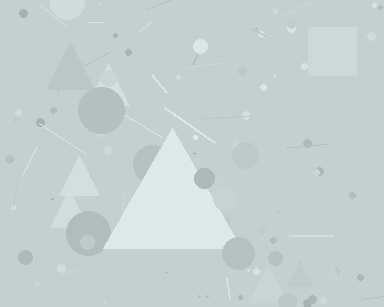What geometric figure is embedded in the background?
A triangle is embedded in the background.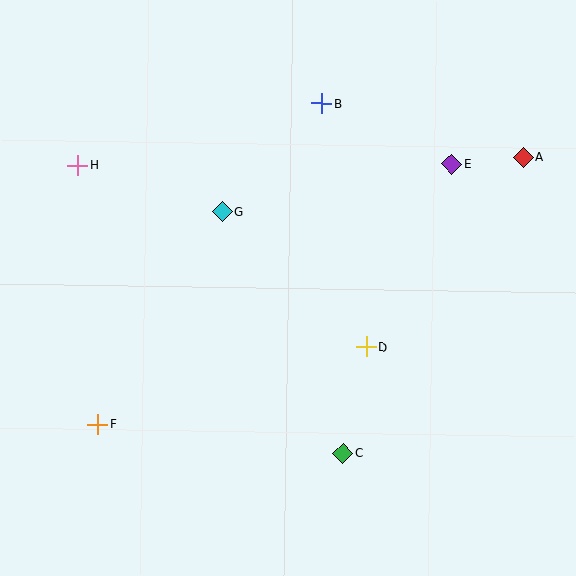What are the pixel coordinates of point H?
Point H is at (78, 165).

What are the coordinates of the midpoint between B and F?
The midpoint between B and F is at (210, 264).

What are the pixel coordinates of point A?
Point A is at (523, 157).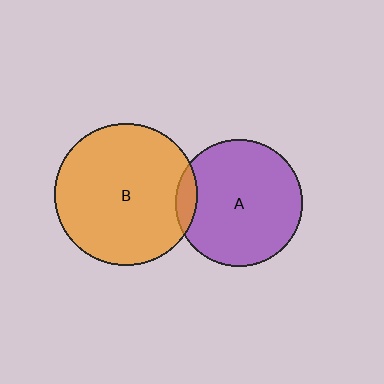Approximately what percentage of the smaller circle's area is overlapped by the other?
Approximately 10%.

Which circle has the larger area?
Circle B (orange).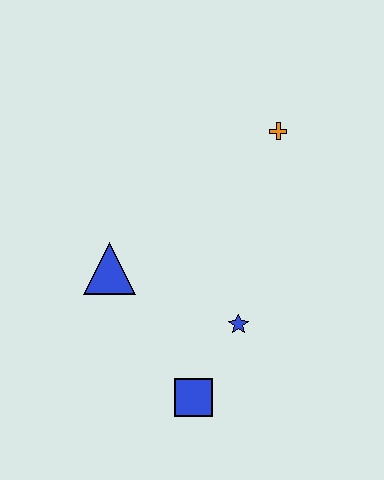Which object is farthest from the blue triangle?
The orange cross is farthest from the blue triangle.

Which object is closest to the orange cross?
The blue star is closest to the orange cross.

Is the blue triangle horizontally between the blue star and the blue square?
No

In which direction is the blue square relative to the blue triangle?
The blue square is below the blue triangle.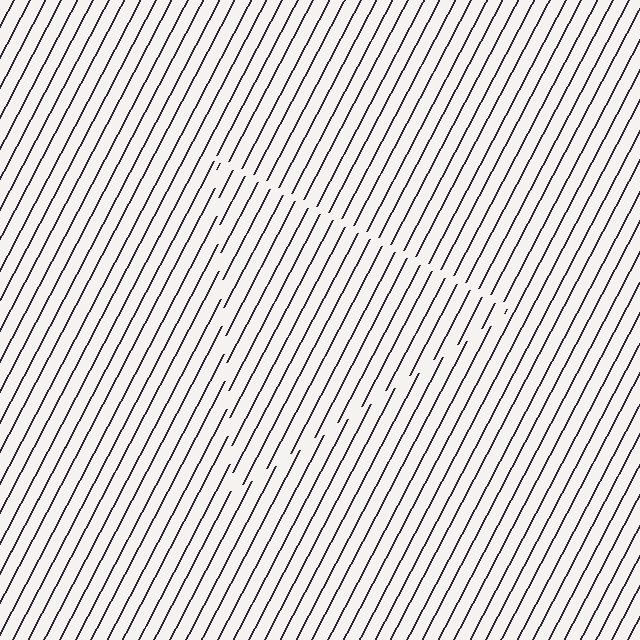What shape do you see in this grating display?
An illusory triangle. The interior of the shape contains the same grating, shifted by half a period — the contour is defined by the phase discontinuity where line-ends from the inner and outer gratings abut.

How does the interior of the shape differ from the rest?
The interior of the shape contains the same grating, shifted by half a period — the contour is defined by the phase discontinuity where line-ends from the inner and outer gratings abut.